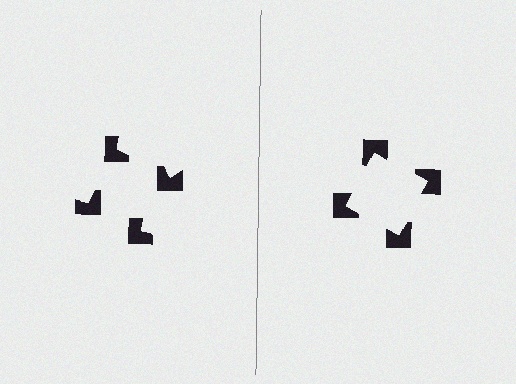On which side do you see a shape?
An illusory square appears on the right side. On the left side the wedge cuts are rotated, so no coherent shape forms.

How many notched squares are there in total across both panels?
8 — 4 on each side.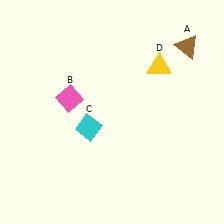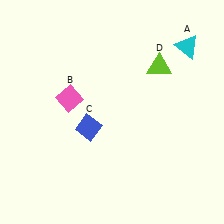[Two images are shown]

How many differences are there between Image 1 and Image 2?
There are 3 differences between the two images.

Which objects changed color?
A changed from brown to cyan. C changed from cyan to blue. D changed from yellow to lime.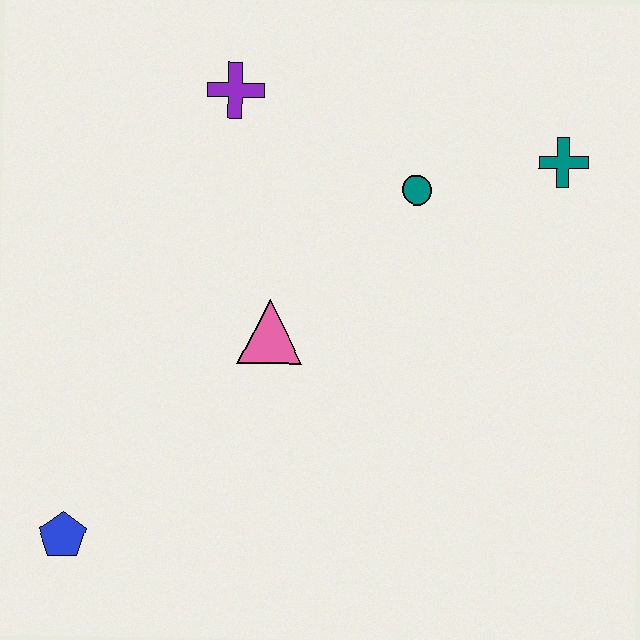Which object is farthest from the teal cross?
The blue pentagon is farthest from the teal cross.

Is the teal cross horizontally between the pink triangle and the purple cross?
No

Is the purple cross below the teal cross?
No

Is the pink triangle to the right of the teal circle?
No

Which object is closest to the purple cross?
The teal circle is closest to the purple cross.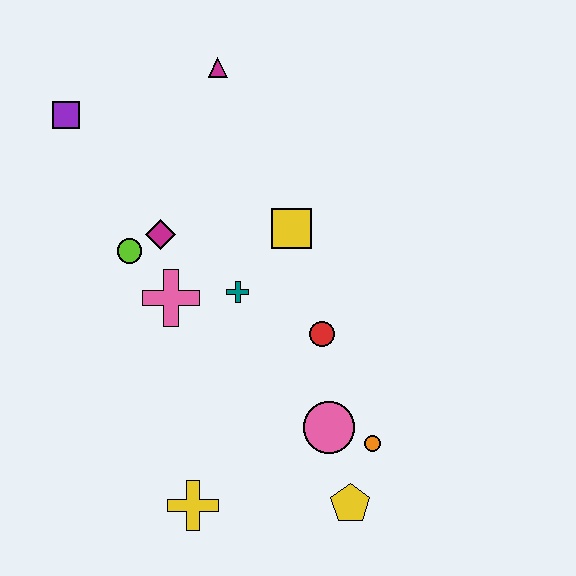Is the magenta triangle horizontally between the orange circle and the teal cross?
No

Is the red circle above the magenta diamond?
No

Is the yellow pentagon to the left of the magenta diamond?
No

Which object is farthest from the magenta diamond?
The yellow pentagon is farthest from the magenta diamond.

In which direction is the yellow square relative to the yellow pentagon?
The yellow square is above the yellow pentagon.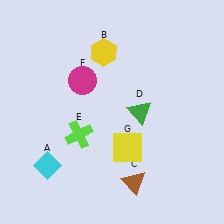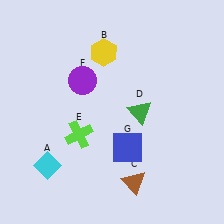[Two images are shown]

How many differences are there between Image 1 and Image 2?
There are 2 differences between the two images.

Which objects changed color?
F changed from magenta to purple. G changed from yellow to blue.